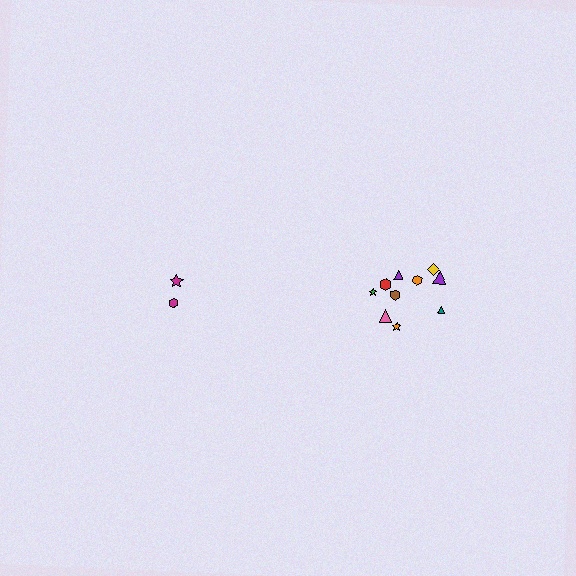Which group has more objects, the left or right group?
The right group.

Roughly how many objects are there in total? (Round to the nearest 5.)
Roughly 15 objects in total.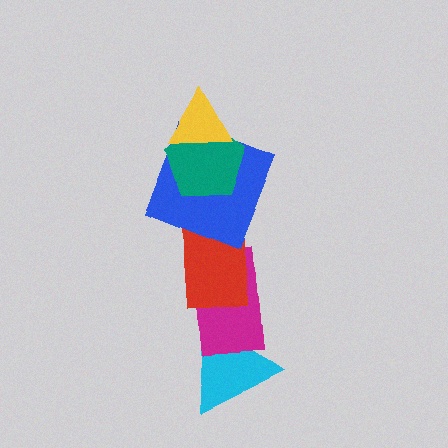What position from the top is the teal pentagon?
The teal pentagon is 2nd from the top.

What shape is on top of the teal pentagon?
The yellow triangle is on top of the teal pentagon.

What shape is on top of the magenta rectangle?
The red rectangle is on top of the magenta rectangle.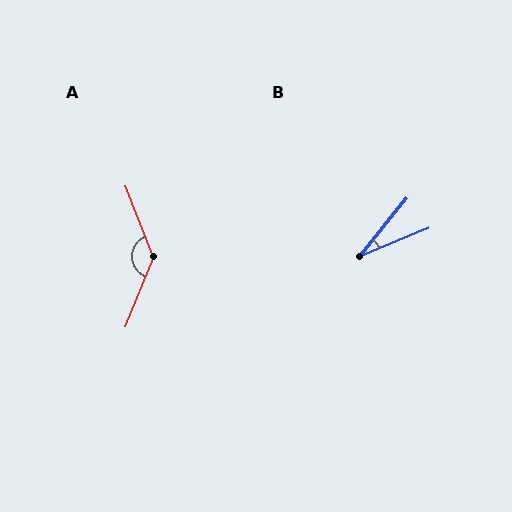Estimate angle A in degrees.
Approximately 136 degrees.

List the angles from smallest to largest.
B (29°), A (136°).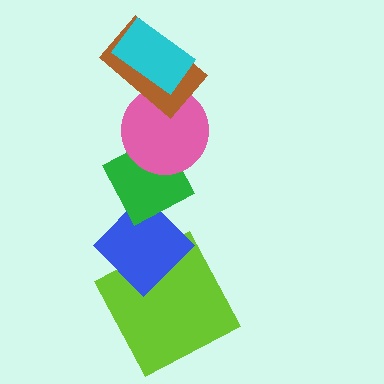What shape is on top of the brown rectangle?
The cyan rectangle is on top of the brown rectangle.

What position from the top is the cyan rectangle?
The cyan rectangle is 1st from the top.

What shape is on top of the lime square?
The blue diamond is on top of the lime square.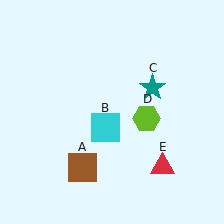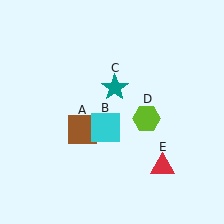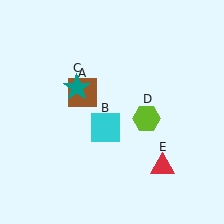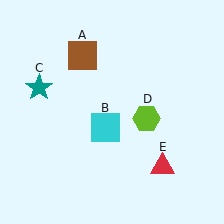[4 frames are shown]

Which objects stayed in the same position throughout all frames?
Cyan square (object B) and lime hexagon (object D) and red triangle (object E) remained stationary.